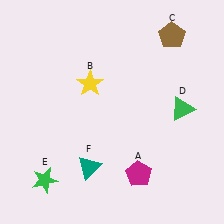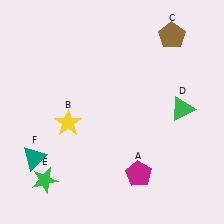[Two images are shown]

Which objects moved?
The objects that moved are: the yellow star (B), the teal triangle (F).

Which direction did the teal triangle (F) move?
The teal triangle (F) moved left.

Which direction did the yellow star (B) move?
The yellow star (B) moved down.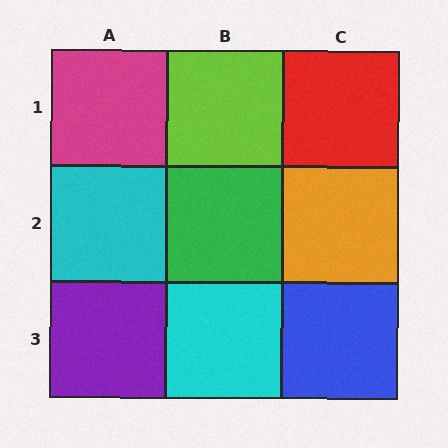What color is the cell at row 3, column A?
Purple.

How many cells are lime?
1 cell is lime.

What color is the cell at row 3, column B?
Cyan.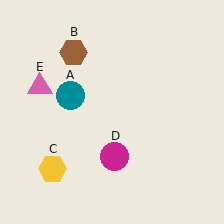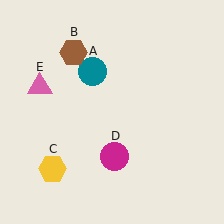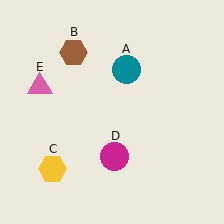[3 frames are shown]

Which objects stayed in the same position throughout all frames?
Brown hexagon (object B) and yellow hexagon (object C) and magenta circle (object D) and pink triangle (object E) remained stationary.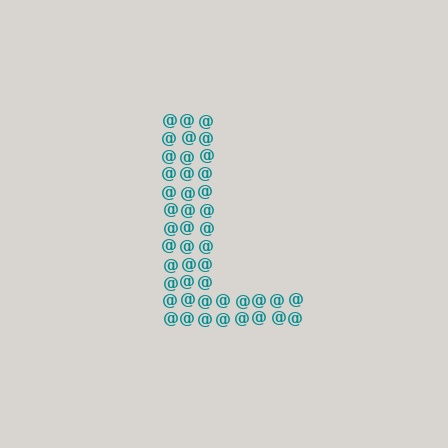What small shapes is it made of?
It is made of small at signs.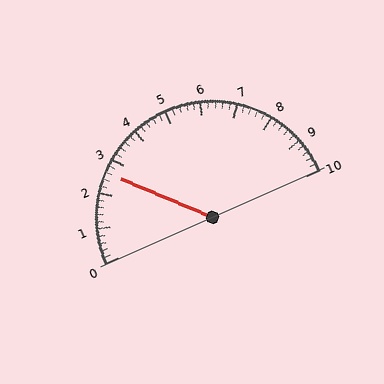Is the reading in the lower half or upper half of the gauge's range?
The reading is in the lower half of the range (0 to 10).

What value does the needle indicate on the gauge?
The needle indicates approximately 2.6.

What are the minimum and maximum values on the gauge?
The gauge ranges from 0 to 10.